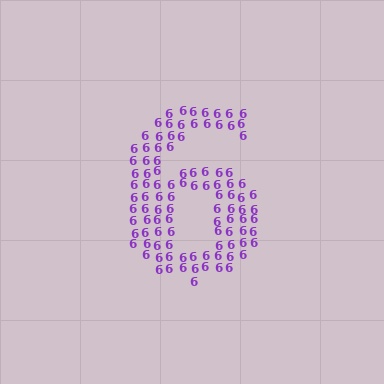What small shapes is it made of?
It is made of small digit 6's.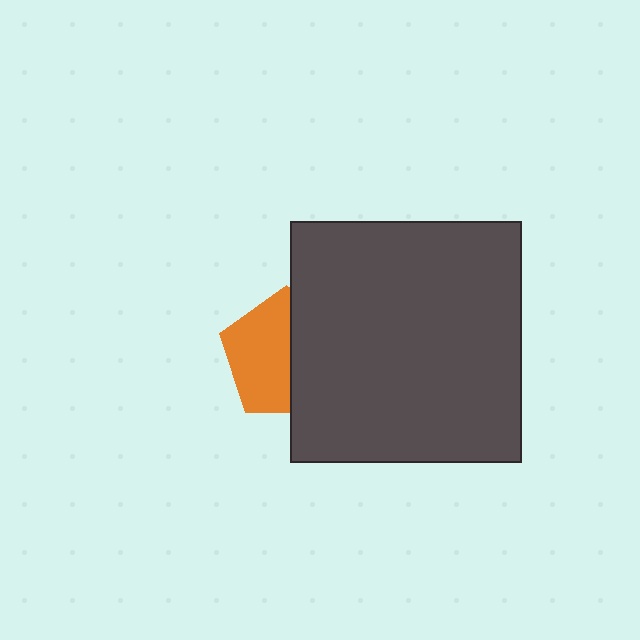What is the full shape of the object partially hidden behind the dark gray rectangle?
The partially hidden object is an orange pentagon.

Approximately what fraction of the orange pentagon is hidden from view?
Roughly 47% of the orange pentagon is hidden behind the dark gray rectangle.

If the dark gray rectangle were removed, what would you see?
You would see the complete orange pentagon.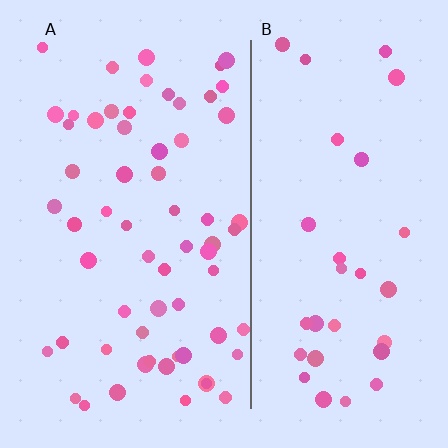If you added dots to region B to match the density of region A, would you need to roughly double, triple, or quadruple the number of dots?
Approximately double.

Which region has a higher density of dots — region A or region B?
A (the left).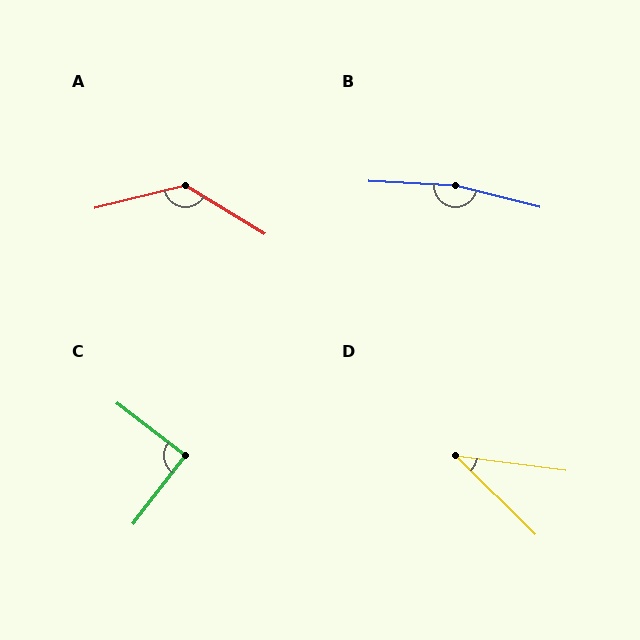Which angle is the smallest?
D, at approximately 37 degrees.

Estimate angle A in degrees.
Approximately 134 degrees.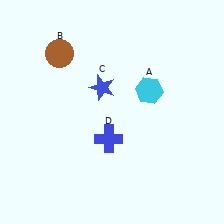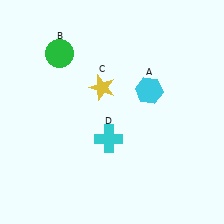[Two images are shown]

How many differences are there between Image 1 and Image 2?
There are 3 differences between the two images.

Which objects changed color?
B changed from brown to green. C changed from blue to yellow. D changed from blue to cyan.